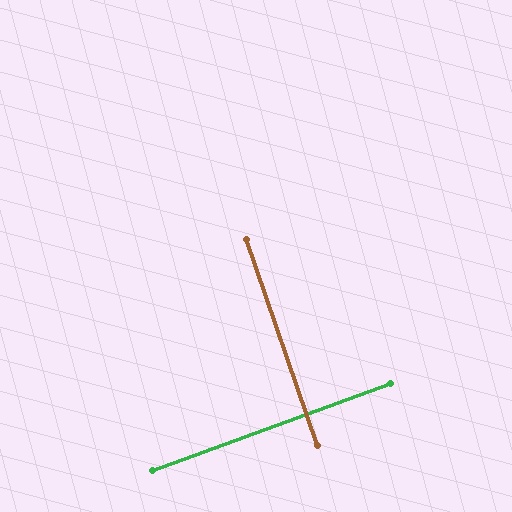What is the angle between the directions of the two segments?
Approximately 89 degrees.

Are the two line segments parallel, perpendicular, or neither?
Perpendicular — they meet at approximately 89°.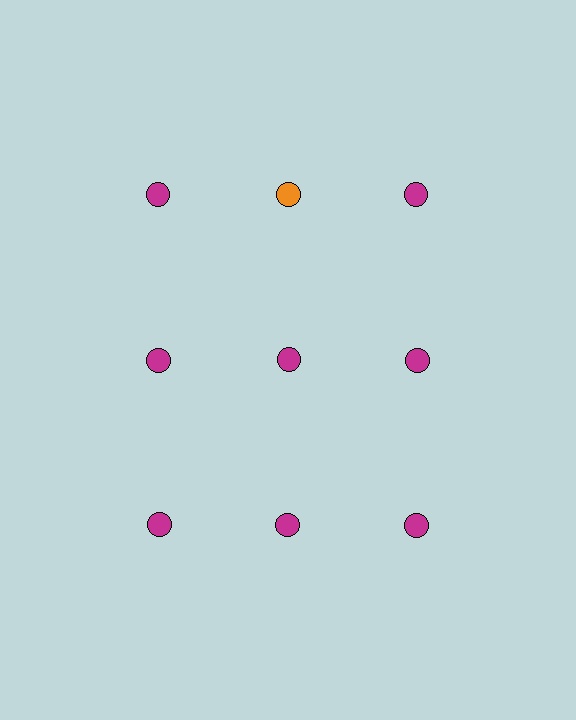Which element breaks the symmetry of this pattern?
The orange circle in the top row, second from left column breaks the symmetry. All other shapes are magenta circles.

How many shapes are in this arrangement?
There are 9 shapes arranged in a grid pattern.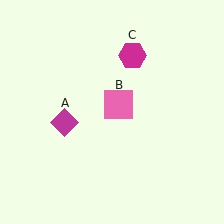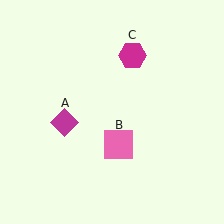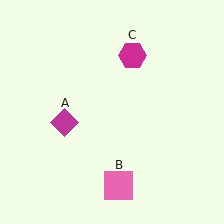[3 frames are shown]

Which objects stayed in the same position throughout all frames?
Magenta diamond (object A) and magenta hexagon (object C) remained stationary.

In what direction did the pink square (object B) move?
The pink square (object B) moved down.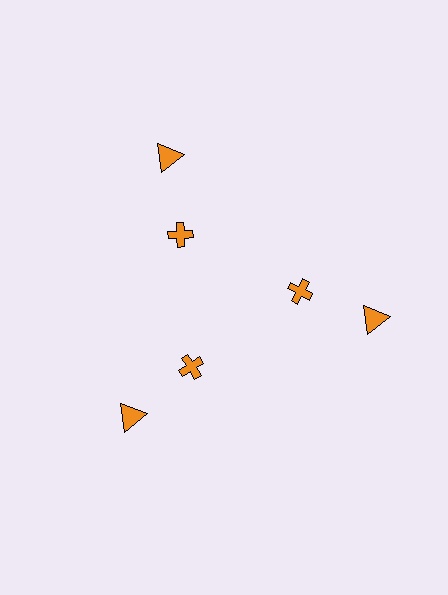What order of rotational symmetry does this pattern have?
This pattern has 3-fold rotational symmetry.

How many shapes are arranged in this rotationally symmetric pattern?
There are 6 shapes, arranged in 3 groups of 2.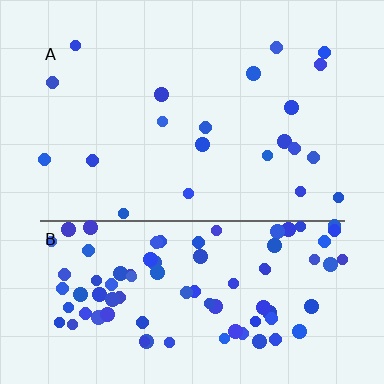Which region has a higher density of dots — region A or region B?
B (the bottom).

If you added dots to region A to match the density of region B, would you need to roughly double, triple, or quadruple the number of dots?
Approximately quadruple.